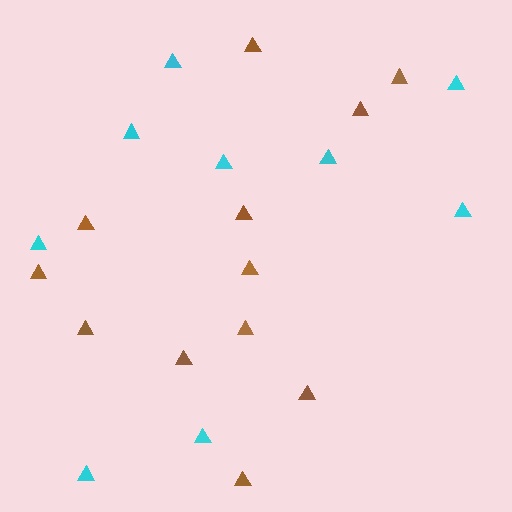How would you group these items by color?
There are 2 groups: one group of brown triangles (12) and one group of cyan triangles (9).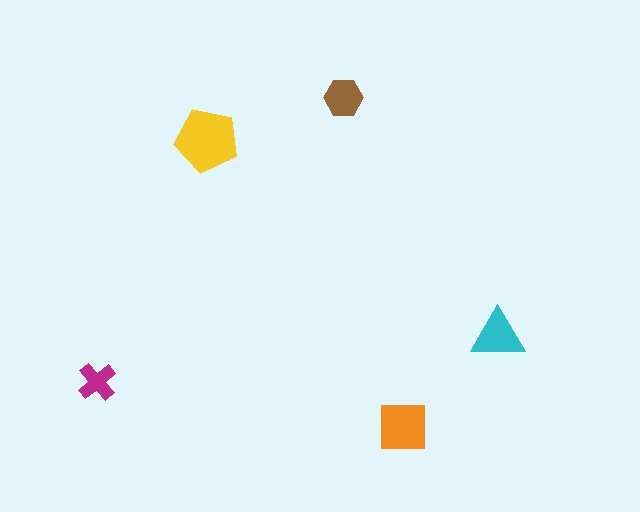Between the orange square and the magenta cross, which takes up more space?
The orange square.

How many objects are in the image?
There are 5 objects in the image.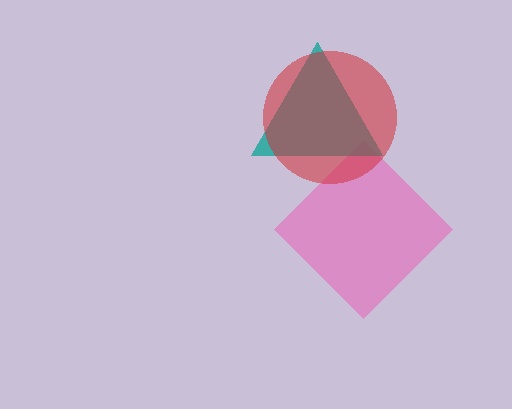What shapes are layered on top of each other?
The layered shapes are: a pink diamond, a teal triangle, a red circle.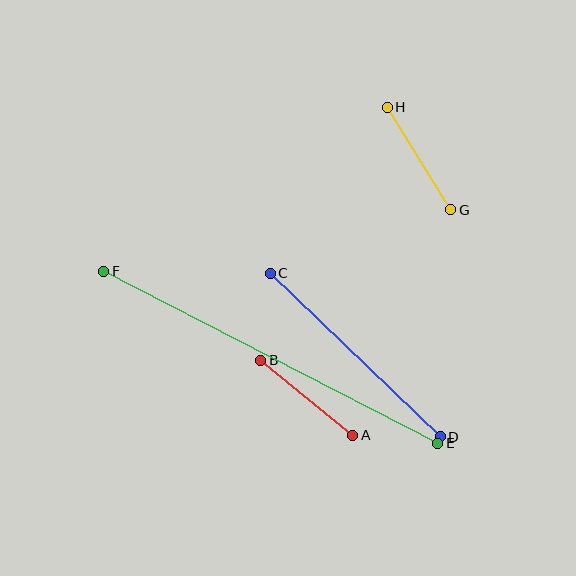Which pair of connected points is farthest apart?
Points E and F are farthest apart.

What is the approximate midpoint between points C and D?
The midpoint is at approximately (355, 355) pixels.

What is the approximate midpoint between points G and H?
The midpoint is at approximately (419, 158) pixels.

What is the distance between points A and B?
The distance is approximately 119 pixels.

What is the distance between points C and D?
The distance is approximately 236 pixels.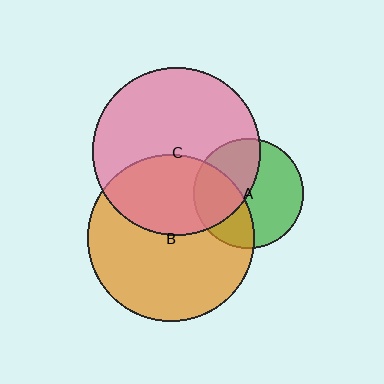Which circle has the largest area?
Circle C (pink).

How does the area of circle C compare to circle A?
Approximately 2.3 times.